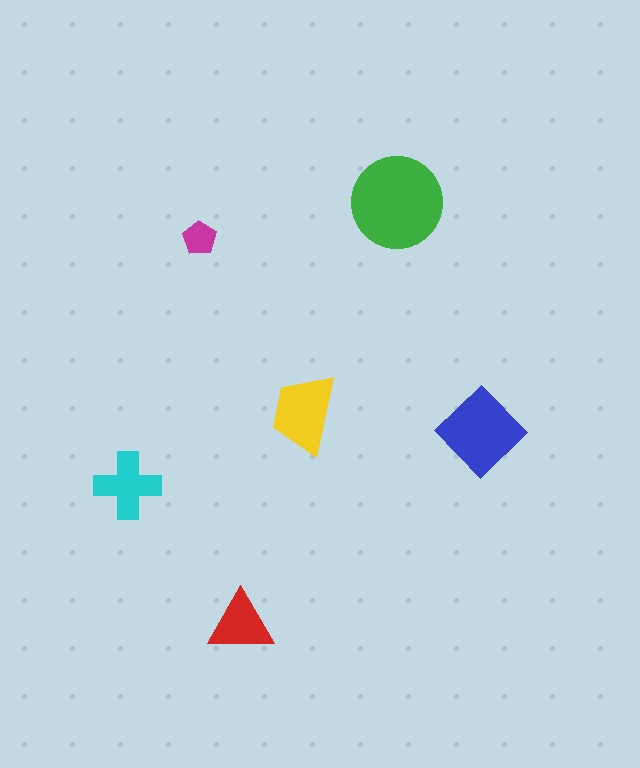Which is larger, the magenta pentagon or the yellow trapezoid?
The yellow trapezoid.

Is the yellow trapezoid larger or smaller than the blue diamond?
Smaller.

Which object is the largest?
The green circle.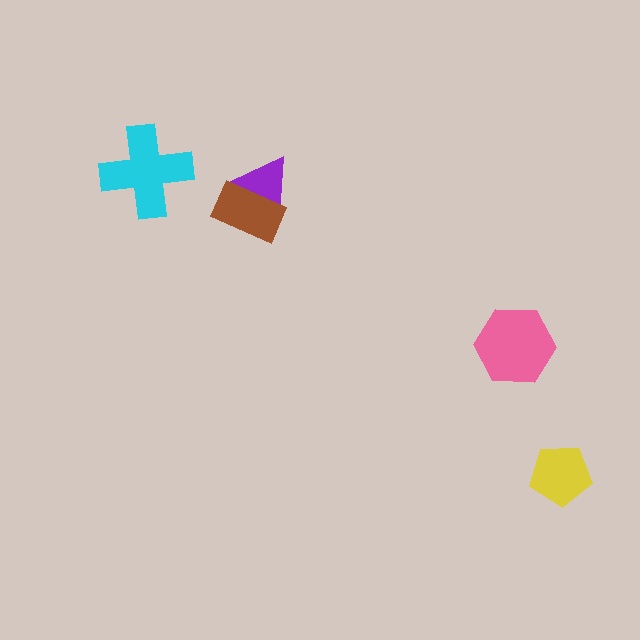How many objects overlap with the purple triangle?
1 object overlaps with the purple triangle.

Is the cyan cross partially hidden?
No, no other shape covers it.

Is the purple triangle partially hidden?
Yes, it is partially covered by another shape.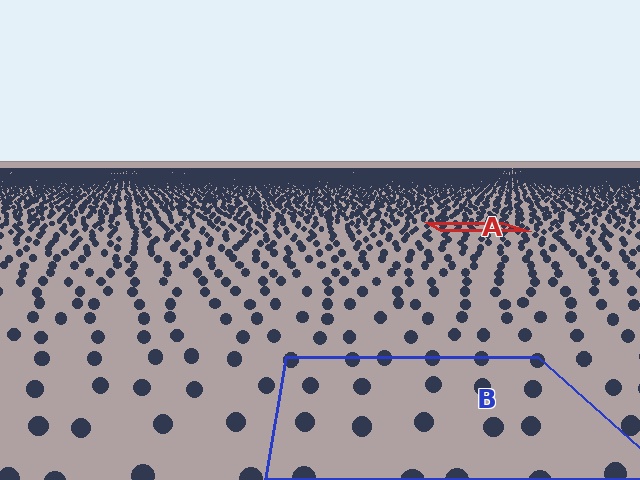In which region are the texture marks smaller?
The texture marks are smaller in region A, because it is farther away.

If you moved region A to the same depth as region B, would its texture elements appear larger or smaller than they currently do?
They would appear larger. At a closer depth, the same texture elements are projected at a bigger on-screen size.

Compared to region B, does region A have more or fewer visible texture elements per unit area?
Region A has more texture elements per unit area — they are packed more densely because it is farther away.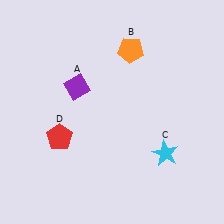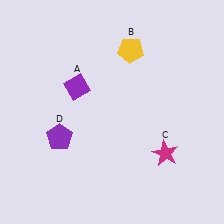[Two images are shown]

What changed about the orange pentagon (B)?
In Image 1, B is orange. In Image 2, it changed to yellow.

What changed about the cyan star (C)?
In Image 1, C is cyan. In Image 2, it changed to magenta.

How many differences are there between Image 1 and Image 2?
There are 3 differences between the two images.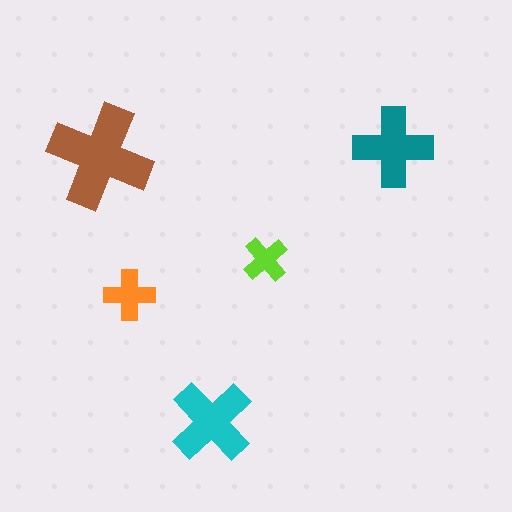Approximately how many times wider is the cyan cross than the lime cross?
About 2 times wider.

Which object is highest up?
The teal cross is topmost.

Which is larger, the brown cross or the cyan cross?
The brown one.